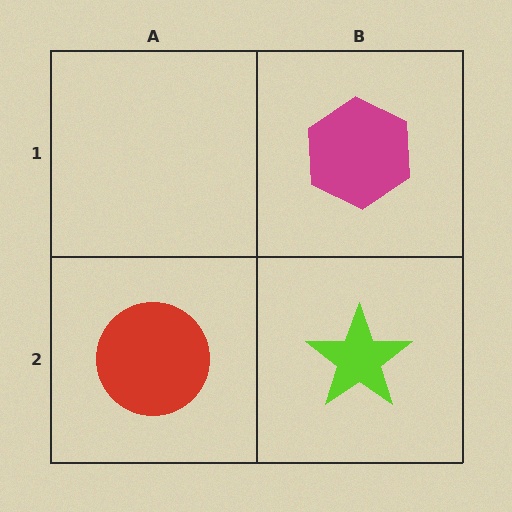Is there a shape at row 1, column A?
No, that cell is empty.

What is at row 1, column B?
A magenta hexagon.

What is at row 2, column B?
A lime star.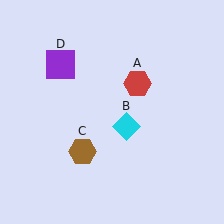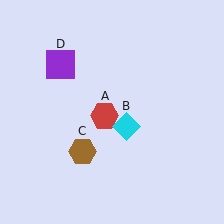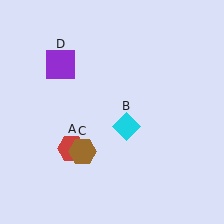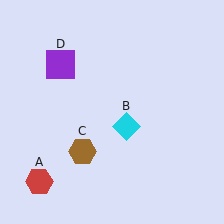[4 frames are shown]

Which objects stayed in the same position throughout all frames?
Cyan diamond (object B) and brown hexagon (object C) and purple square (object D) remained stationary.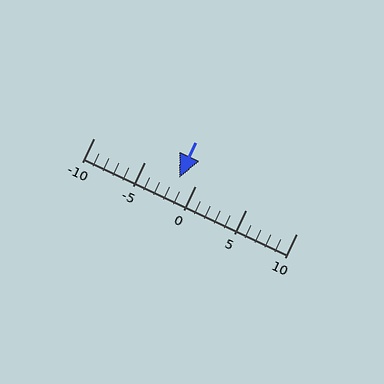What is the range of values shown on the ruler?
The ruler shows values from -10 to 10.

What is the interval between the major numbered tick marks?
The major tick marks are spaced 5 units apart.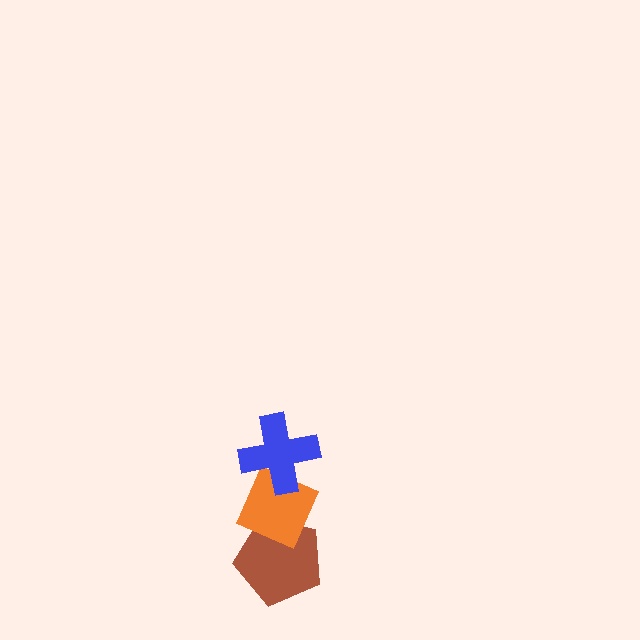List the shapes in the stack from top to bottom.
From top to bottom: the blue cross, the orange diamond, the brown pentagon.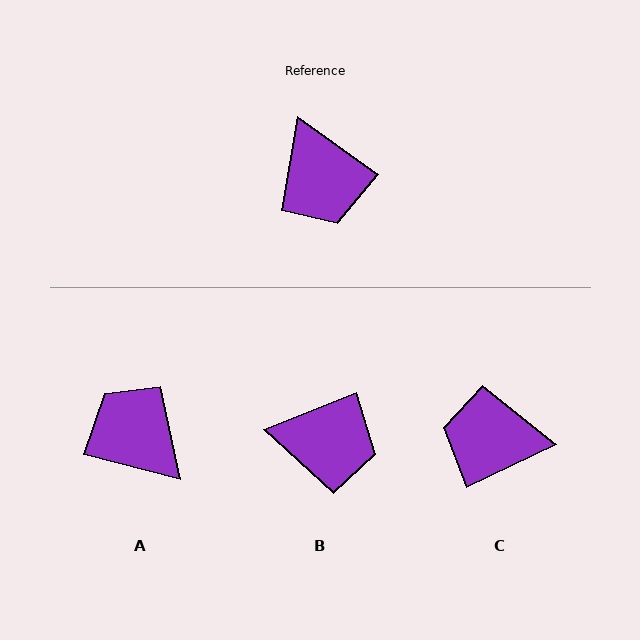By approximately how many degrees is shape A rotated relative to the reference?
Approximately 159 degrees clockwise.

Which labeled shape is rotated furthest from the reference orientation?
A, about 159 degrees away.